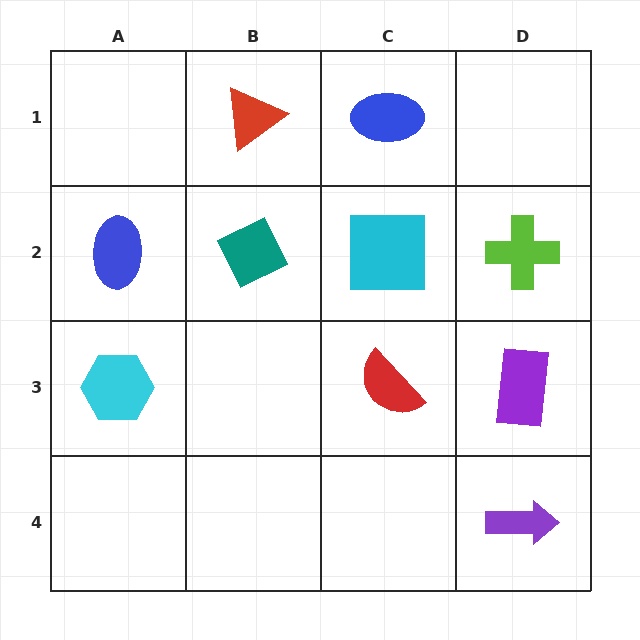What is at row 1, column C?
A blue ellipse.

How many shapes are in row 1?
2 shapes.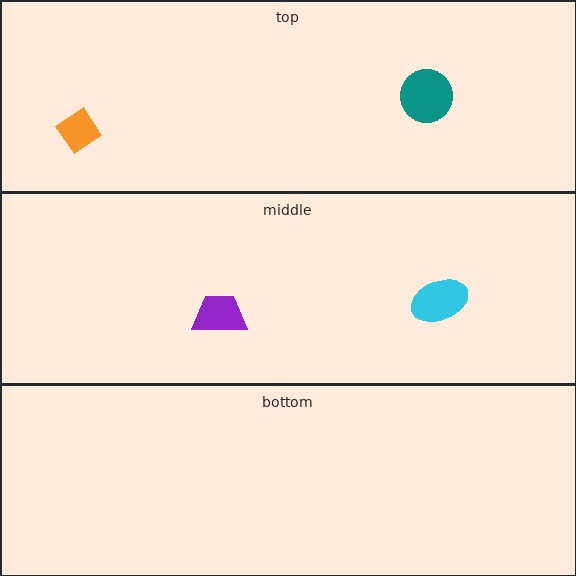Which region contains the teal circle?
The top region.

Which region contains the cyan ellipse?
The middle region.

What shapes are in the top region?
The teal circle, the orange diamond.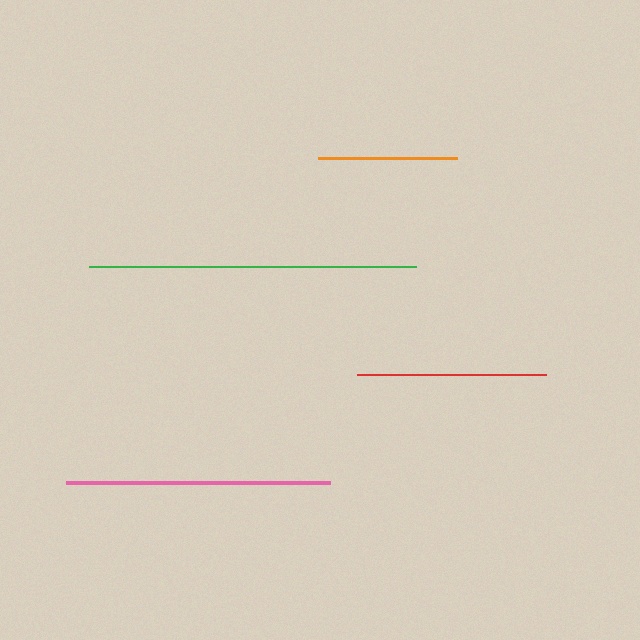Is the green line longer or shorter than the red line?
The green line is longer than the red line.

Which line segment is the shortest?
The orange line is the shortest at approximately 139 pixels.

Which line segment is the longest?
The green line is the longest at approximately 326 pixels.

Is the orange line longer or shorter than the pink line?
The pink line is longer than the orange line.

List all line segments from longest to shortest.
From longest to shortest: green, pink, red, orange.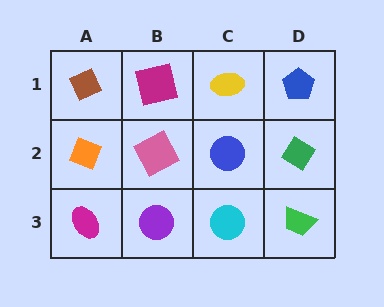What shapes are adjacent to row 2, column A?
A brown diamond (row 1, column A), a magenta ellipse (row 3, column A), a pink square (row 2, column B).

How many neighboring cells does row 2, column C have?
4.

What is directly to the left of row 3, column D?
A cyan circle.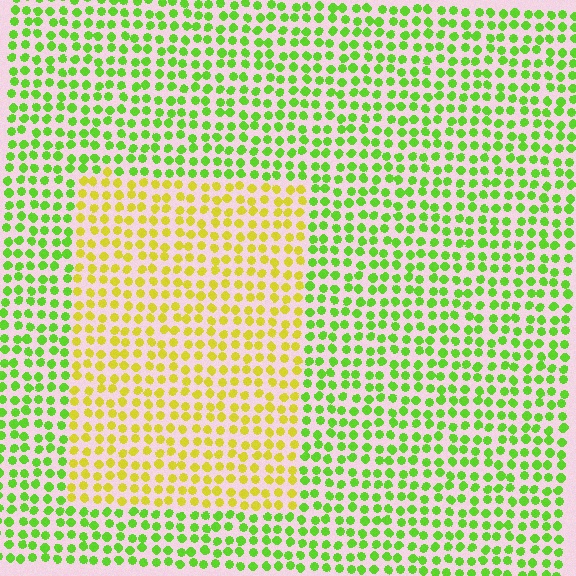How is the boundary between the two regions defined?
The boundary is defined purely by a slight shift in hue (about 44 degrees). Spacing, size, and orientation are identical on both sides.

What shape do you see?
I see a rectangle.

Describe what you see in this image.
The image is filled with small lime elements in a uniform arrangement. A rectangle-shaped region is visible where the elements are tinted to a slightly different hue, forming a subtle color boundary.